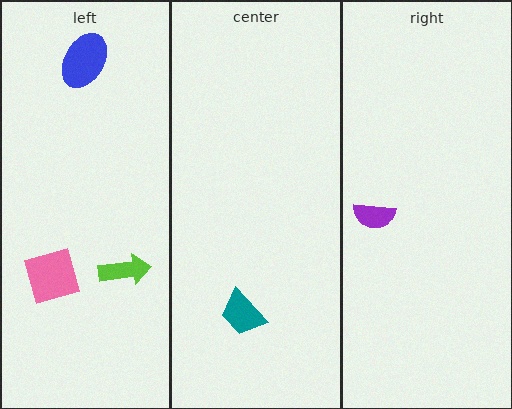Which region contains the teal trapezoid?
The center region.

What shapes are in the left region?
The pink square, the blue ellipse, the lime arrow.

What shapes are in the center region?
The teal trapezoid.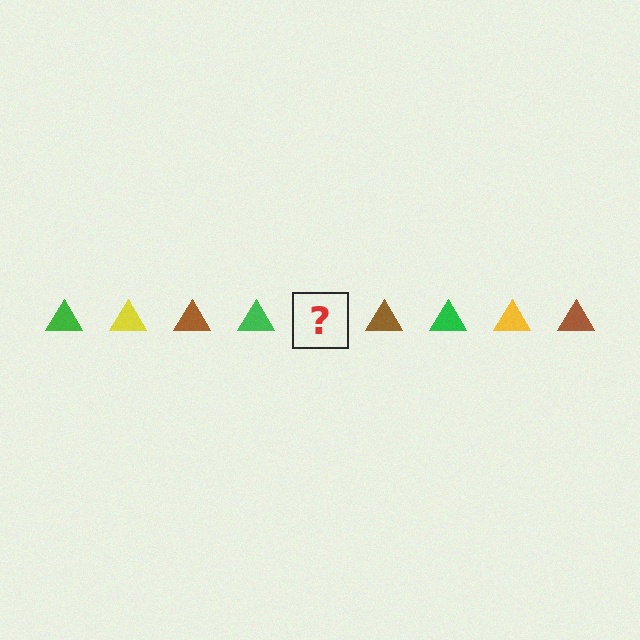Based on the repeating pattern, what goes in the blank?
The blank should be a yellow triangle.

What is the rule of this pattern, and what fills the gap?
The rule is that the pattern cycles through green, yellow, brown triangles. The gap should be filled with a yellow triangle.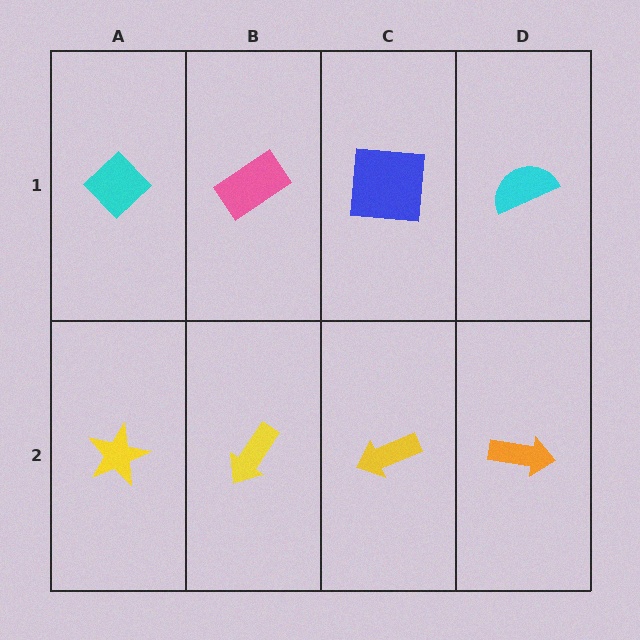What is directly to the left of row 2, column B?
A yellow star.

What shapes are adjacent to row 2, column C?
A blue square (row 1, column C), a yellow arrow (row 2, column B), an orange arrow (row 2, column D).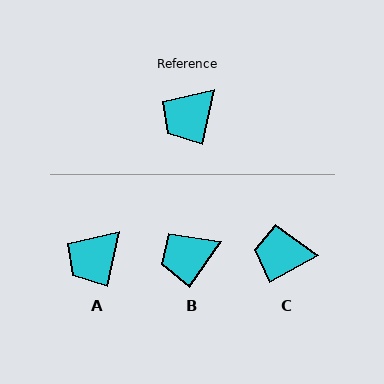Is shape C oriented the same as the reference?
No, it is off by about 49 degrees.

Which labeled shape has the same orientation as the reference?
A.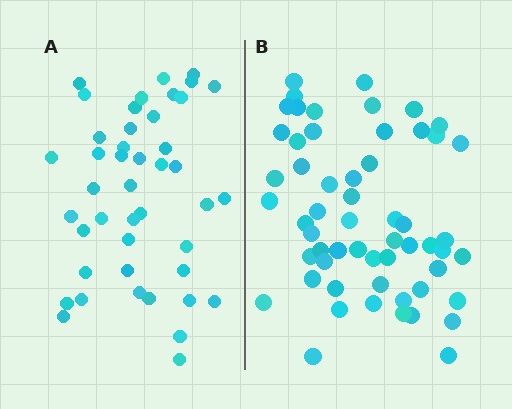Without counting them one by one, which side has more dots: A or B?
Region B (the right region) has more dots.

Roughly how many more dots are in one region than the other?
Region B has approximately 15 more dots than region A.